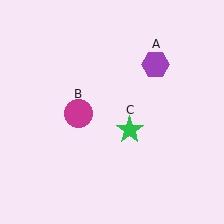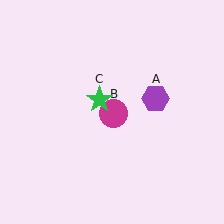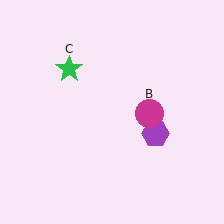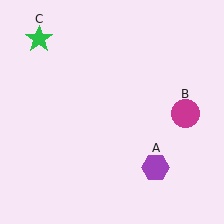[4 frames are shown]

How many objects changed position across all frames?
3 objects changed position: purple hexagon (object A), magenta circle (object B), green star (object C).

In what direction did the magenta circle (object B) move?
The magenta circle (object B) moved right.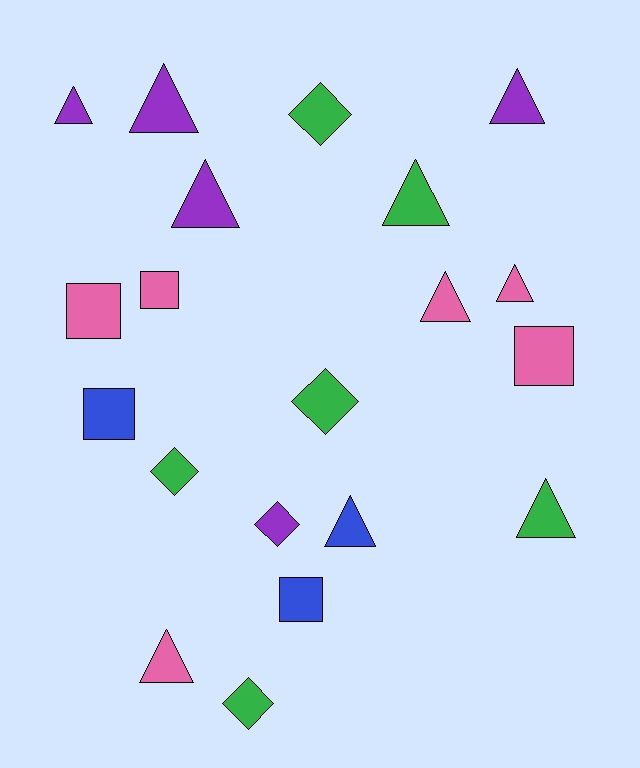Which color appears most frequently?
Green, with 6 objects.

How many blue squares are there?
There are 2 blue squares.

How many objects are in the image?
There are 20 objects.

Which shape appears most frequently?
Triangle, with 10 objects.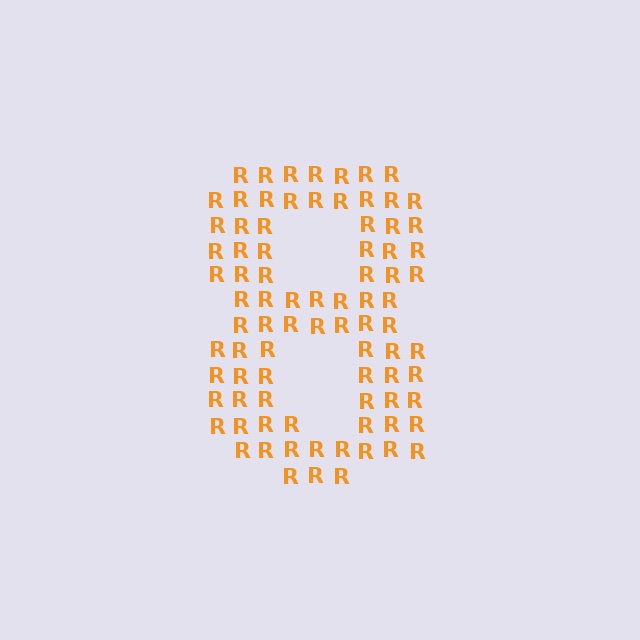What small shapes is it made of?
It is made of small letter R's.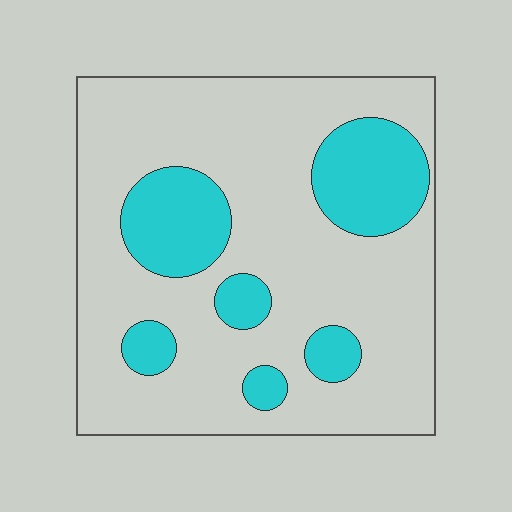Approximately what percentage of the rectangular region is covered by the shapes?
Approximately 25%.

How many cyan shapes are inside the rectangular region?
6.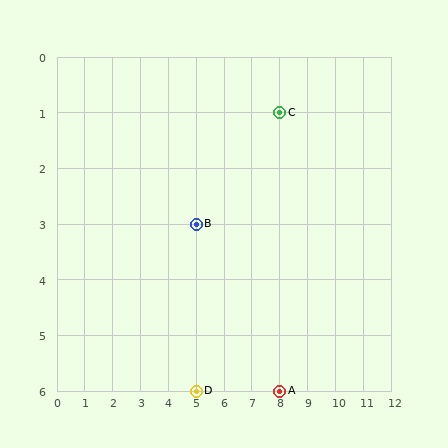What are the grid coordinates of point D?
Point D is at grid coordinates (5, 6).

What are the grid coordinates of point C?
Point C is at grid coordinates (8, 1).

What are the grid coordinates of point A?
Point A is at grid coordinates (8, 6).